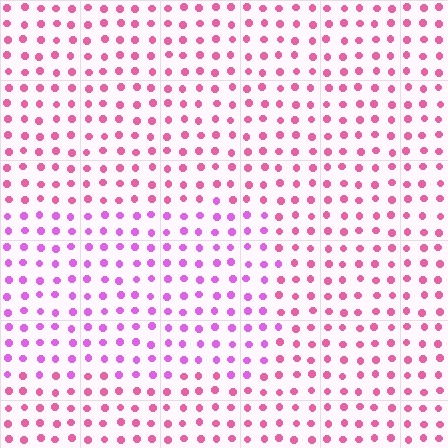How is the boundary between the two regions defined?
The boundary is defined purely by a slight shift in hue (about 34 degrees). Spacing, size, and orientation are identical on both sides.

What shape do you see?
I see a rectangle.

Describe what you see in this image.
The image is filled with small pink elements in a uniform arrangement. A rectangle-shaped region is visible where the elements are tinted to a slightly different hue, forming a subtle color boundary.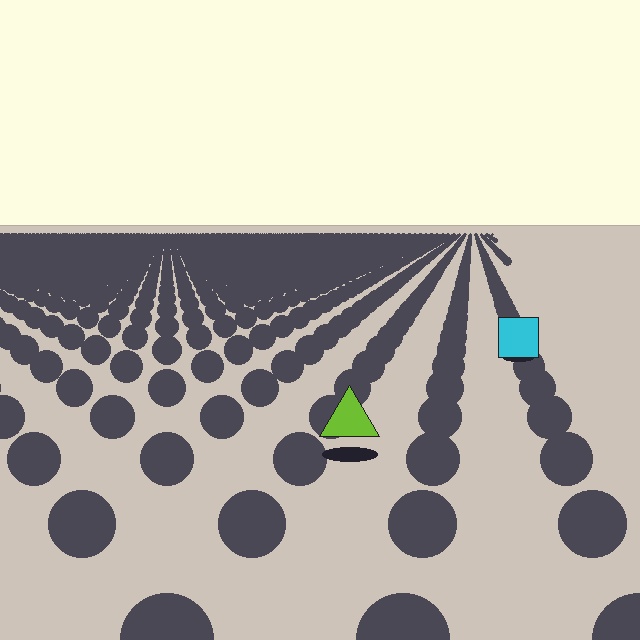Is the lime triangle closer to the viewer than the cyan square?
Yes. The lime triangle is closer — you can tell from the texture gradient: the ground texture is coarser near it.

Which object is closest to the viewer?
The lime triangle is closest. The texture marks near it are larger and more spread out.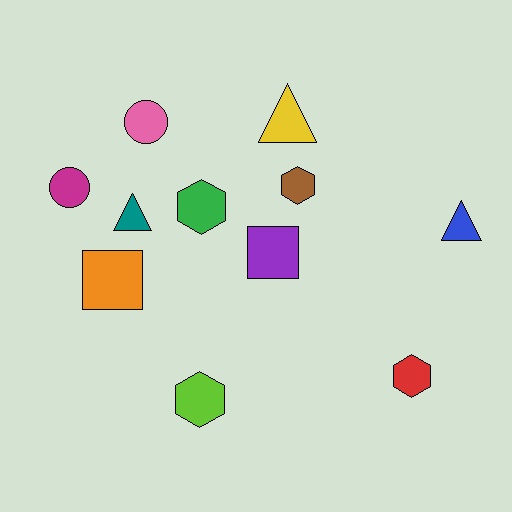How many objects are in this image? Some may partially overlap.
There are 11 objects.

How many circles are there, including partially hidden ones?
There are 2 circles.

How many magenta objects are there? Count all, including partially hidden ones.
There is 1 magenta object.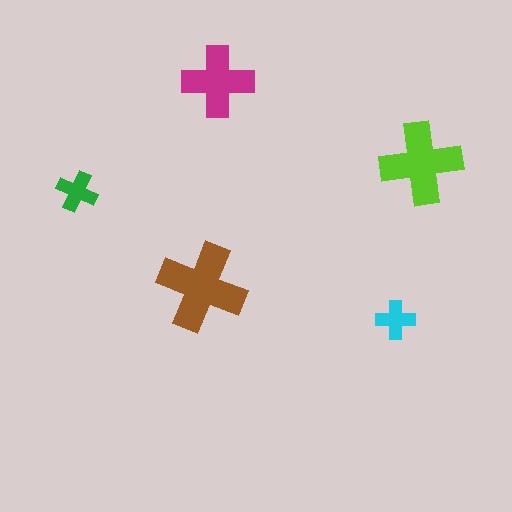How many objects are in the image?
There are 5 objects in the image.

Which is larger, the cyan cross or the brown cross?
The brown one.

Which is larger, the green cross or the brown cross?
The brown one.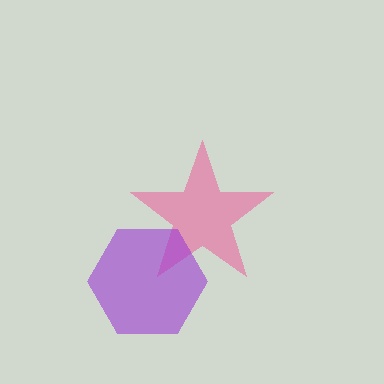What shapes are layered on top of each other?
The layered shapes are: a pink star, a purple hexagon.